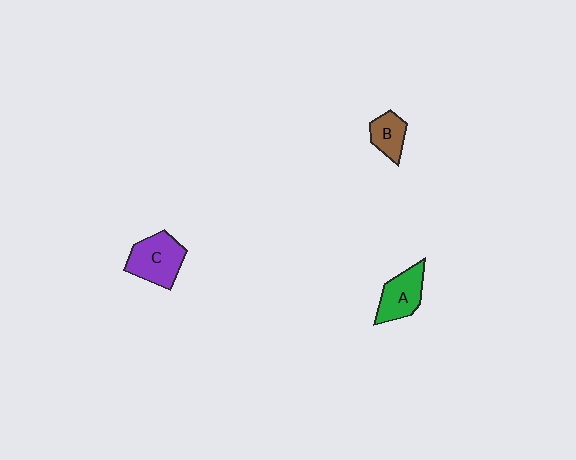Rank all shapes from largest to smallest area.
From largest to smallest: C (purple), A (green), B (brown).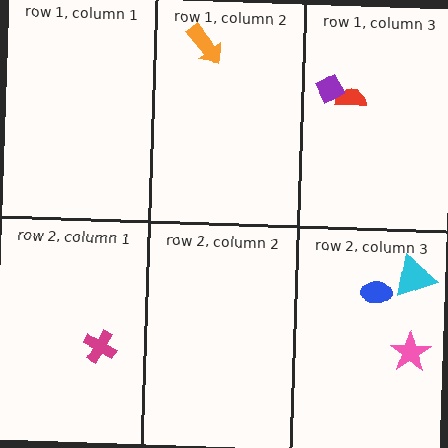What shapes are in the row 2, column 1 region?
The magenta cross.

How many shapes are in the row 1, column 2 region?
1.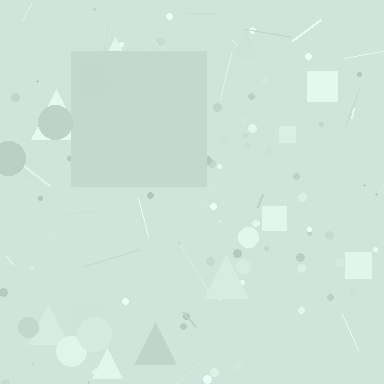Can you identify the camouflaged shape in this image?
The camouflaged shape is a square.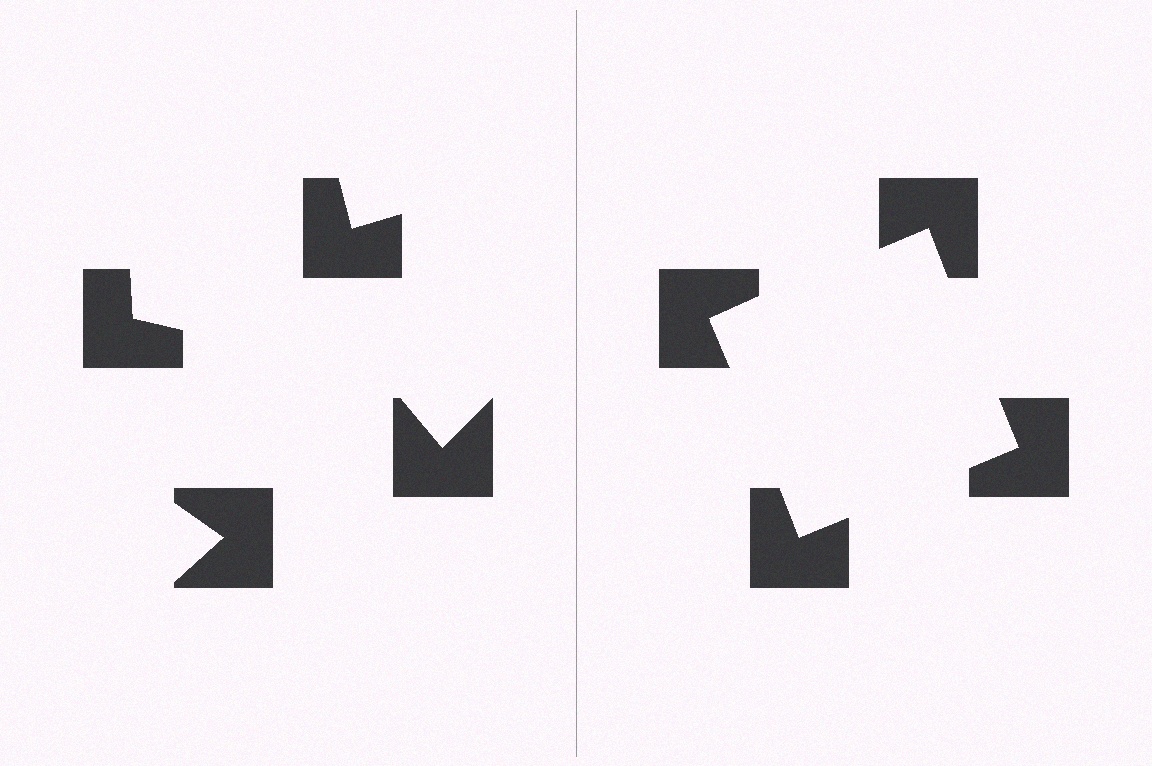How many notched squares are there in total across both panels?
8 — 4 on each side.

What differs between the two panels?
The notched squares are positioned identically on both sides; only the wedge orientations differ. On the right they align to a square; on the left they are misaligned.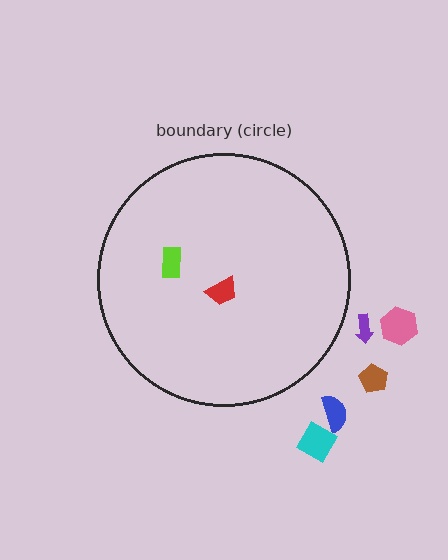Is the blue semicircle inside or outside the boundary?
Outside.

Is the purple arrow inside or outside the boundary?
Outside.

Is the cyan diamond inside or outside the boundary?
Outside.